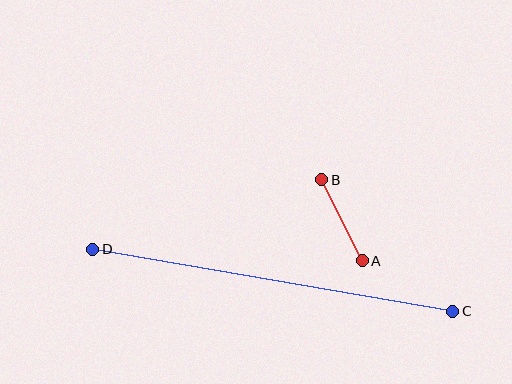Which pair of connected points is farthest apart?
Points C and D are farthest apart.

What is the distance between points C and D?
The distance is approximately 366 pixels.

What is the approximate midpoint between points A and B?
The midpoint is at approximately (342, 220) pixels.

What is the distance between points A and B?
The distance is approximately 90 pixels.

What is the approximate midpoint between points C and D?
The midpoint is at approximately (273, 280) pixels.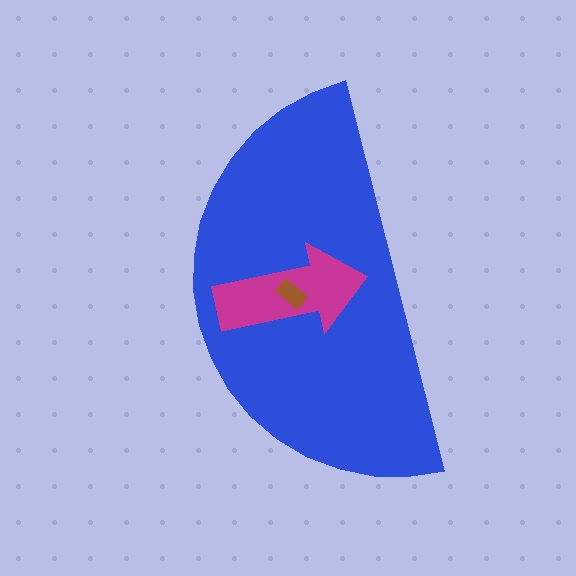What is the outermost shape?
The blue semicircle.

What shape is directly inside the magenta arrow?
The brown rectangle.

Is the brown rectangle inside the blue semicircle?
Yes.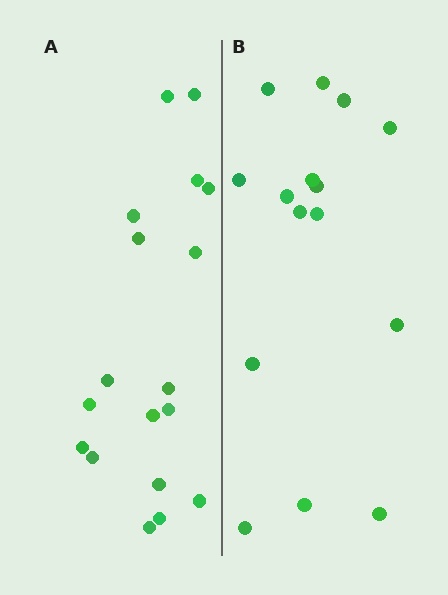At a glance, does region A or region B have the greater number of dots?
Region A (the left region) has more dots.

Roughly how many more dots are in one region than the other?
Region A has just a few more — roughly 2 or 3 more dots than region B.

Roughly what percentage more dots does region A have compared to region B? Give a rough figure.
About 20% more.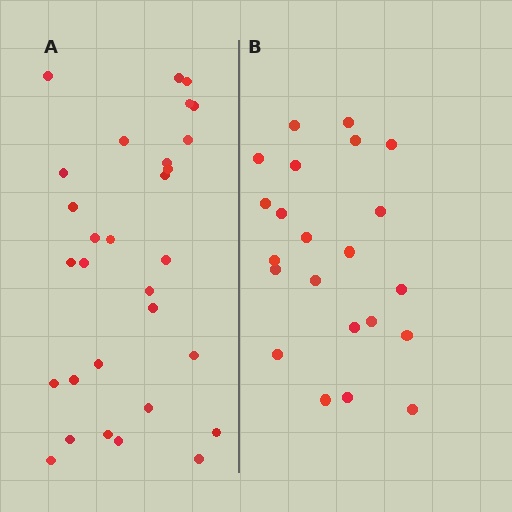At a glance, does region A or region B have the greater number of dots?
Region A (the left region) has more dots.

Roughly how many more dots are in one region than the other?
Region A has roughly 8 or so more dots than region B.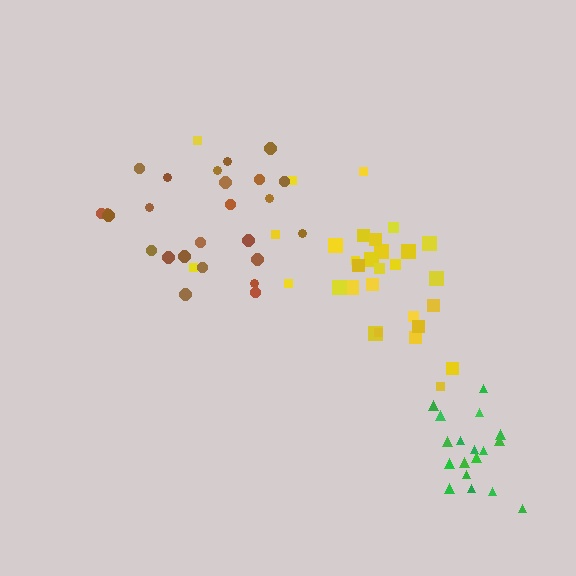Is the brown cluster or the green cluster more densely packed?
Green.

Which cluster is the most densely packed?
Green.